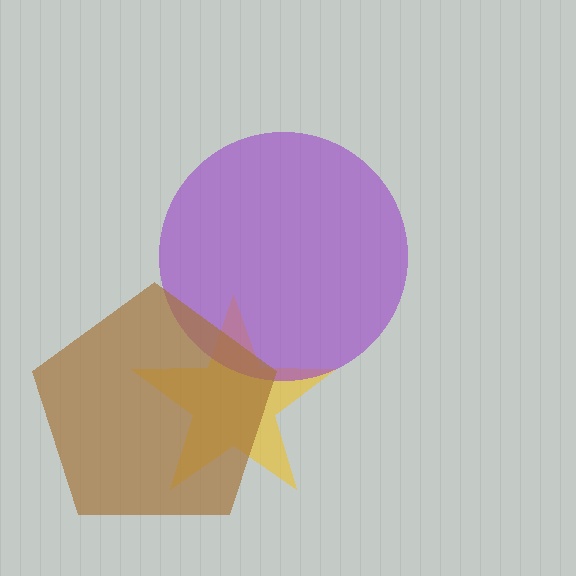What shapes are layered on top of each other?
The layered shapes are: a yellow star, a purple circle, a brown pentagon.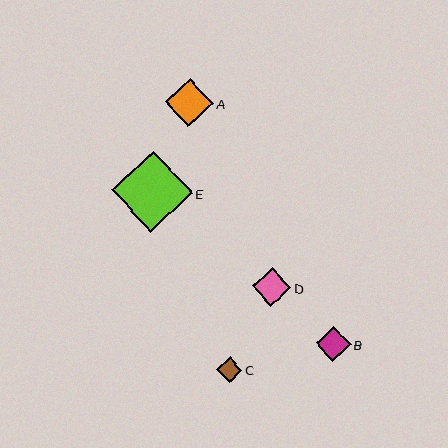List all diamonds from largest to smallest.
From largest to smallest: E, A, D, B, C.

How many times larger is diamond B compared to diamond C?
Diamond B is approximately 1.4 times the size of diamond C.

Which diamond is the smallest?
Diamond C is the smallest with a size of approximately 25 pixels.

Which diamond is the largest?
Diamond E is the largest with a size of approximately 81 pixels.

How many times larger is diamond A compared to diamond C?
Diamond A is approximately 1.9 times the size of diamond C.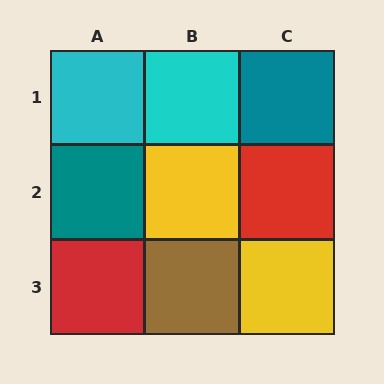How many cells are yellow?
2 cells are yellow.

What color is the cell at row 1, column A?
Cyan.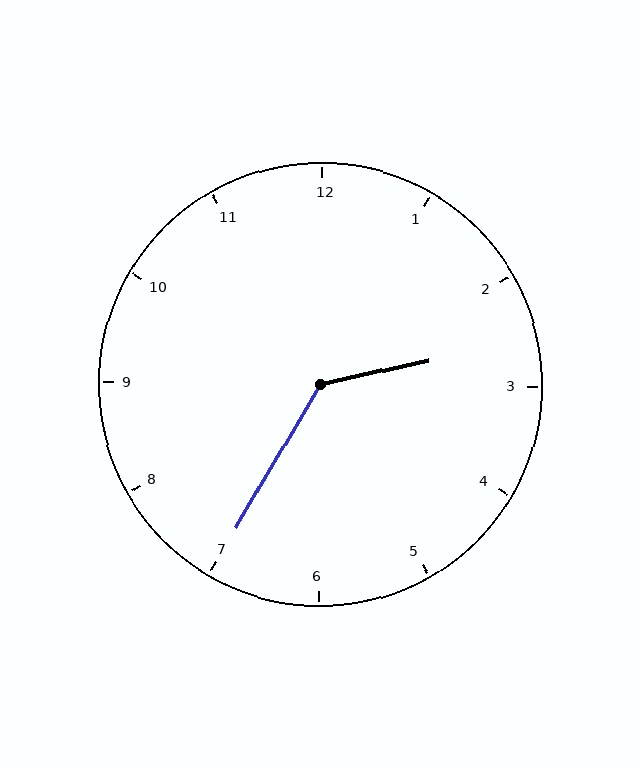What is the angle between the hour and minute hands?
Approximately 132 degrees.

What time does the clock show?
2:35.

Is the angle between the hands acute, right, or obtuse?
It is obtuse.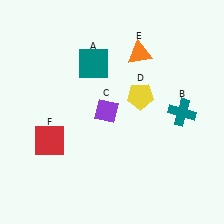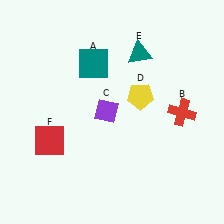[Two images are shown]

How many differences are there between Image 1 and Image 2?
There are 2 differences between the two images.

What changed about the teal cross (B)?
In Image 1, B is teal. In Image 2, it changed to red.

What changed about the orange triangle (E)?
In Image 1, E is orange. In Image 2, it changed to teal.